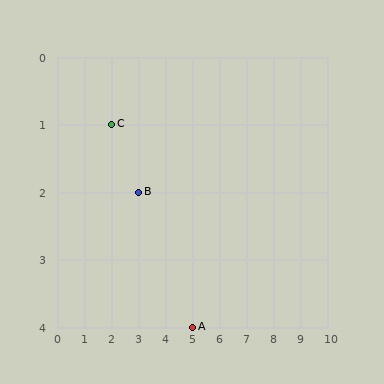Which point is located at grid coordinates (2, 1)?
Point C is at (2, 1).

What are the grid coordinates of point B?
Point B is at grid coordinates (3, 2).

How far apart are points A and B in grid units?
Points A and B are 2 columns and 2 rows apart (about 2.8 grid units diagonally).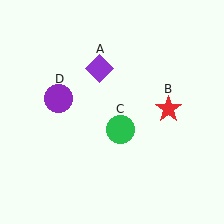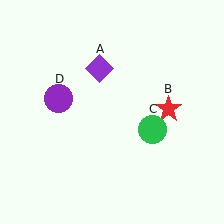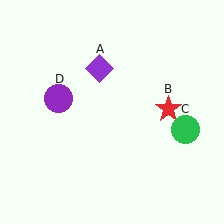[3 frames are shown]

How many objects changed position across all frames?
1 object changed position: green circle (object C).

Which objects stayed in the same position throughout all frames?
Purple diamond (object A) and red star (object B) and purple circle (object D) remained stationary.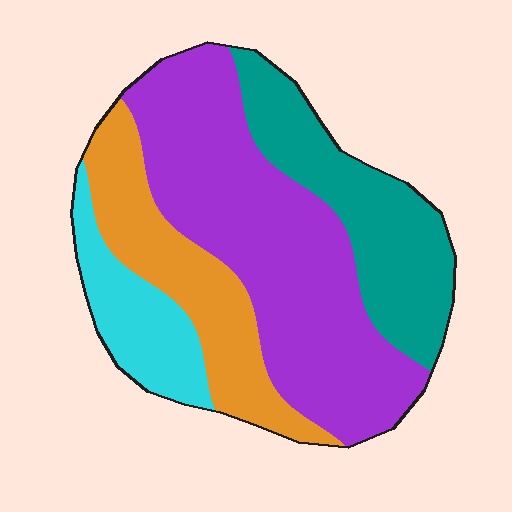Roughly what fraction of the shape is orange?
Orange covers 20% of the shape.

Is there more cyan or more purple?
Purple.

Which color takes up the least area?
Cyan, at roughly 10%.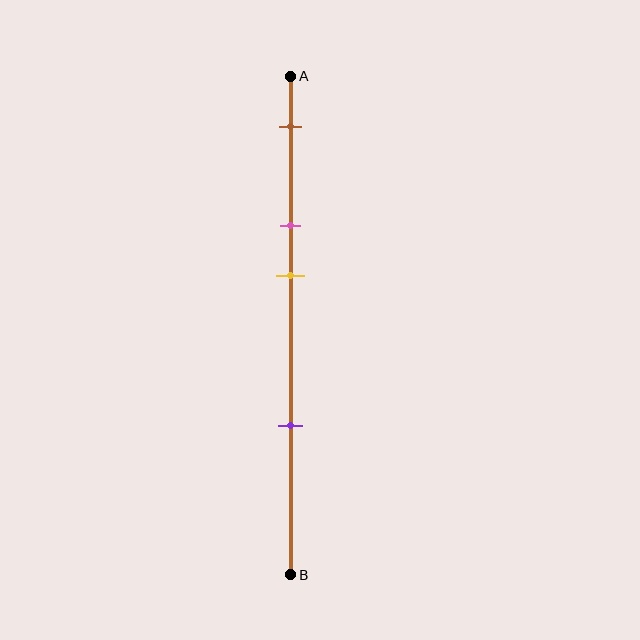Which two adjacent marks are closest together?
The pink and yellow marks are the closest adjacent pair.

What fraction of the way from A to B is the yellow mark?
The yellow mark is approximately 40% (0.4) of the way from A to B.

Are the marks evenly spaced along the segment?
No, the marks are not evenly spaced.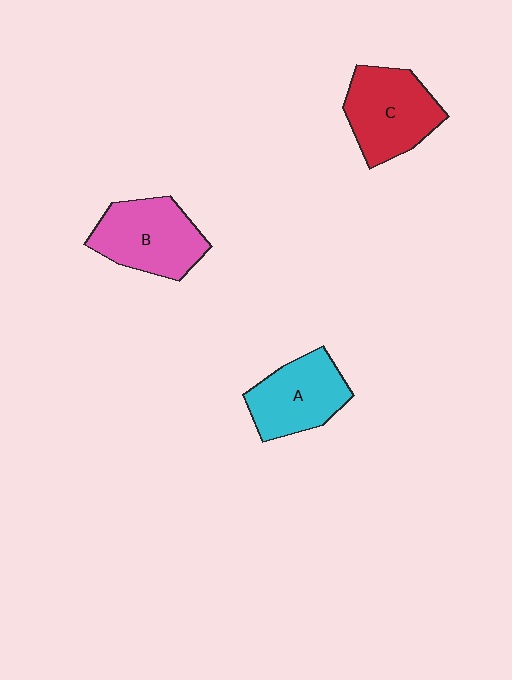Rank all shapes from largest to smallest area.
From largest to smallest: C (red), B (pink), A (cyan).